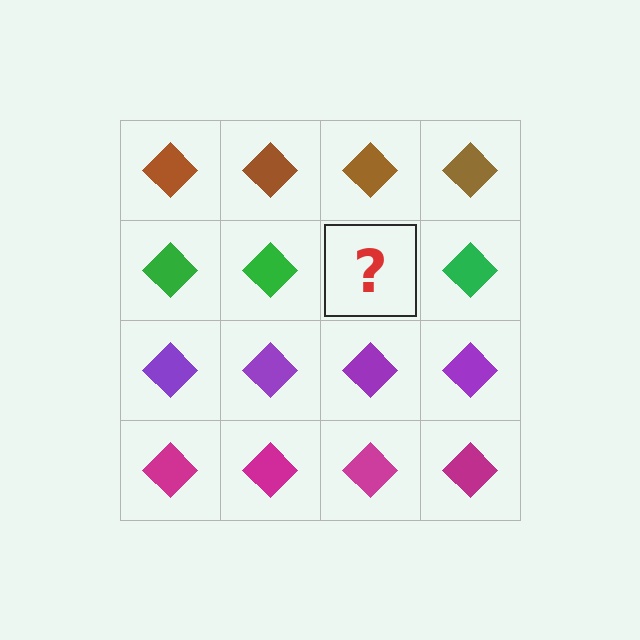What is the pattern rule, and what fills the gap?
The rule is that each row has a consistent color. The gap should be filled with a green diamond.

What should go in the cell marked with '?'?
The missing cell should contain a green diamond.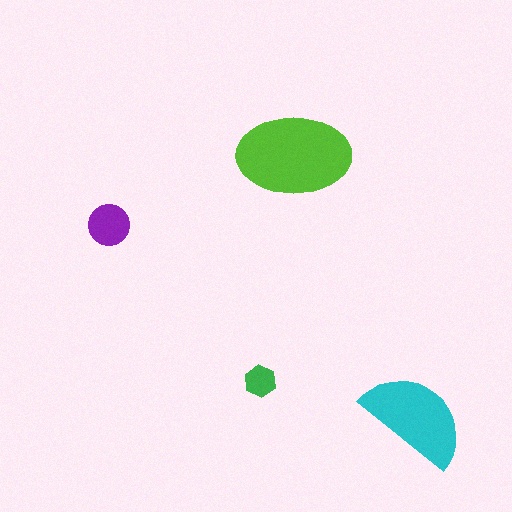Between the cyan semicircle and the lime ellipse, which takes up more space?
The lime ellipse.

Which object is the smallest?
The green hexagon.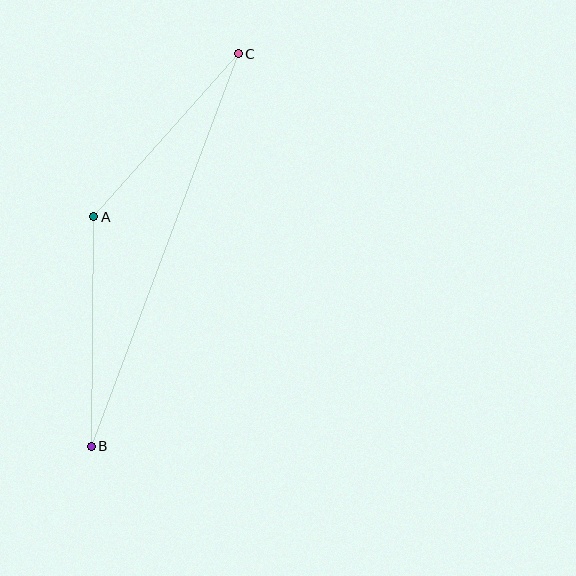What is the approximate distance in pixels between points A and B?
The distance between A and B is approximately 229 pixels.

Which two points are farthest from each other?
Points B and C are farthest from each other.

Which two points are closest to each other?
Points A and C are closest to each other.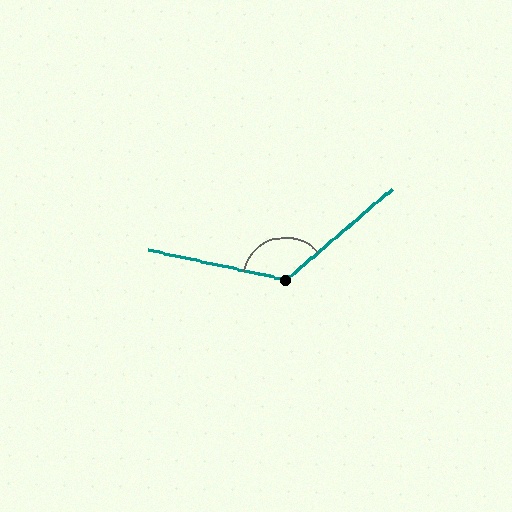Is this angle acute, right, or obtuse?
It is obtuse.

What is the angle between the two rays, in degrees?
Approximately 127 degrees.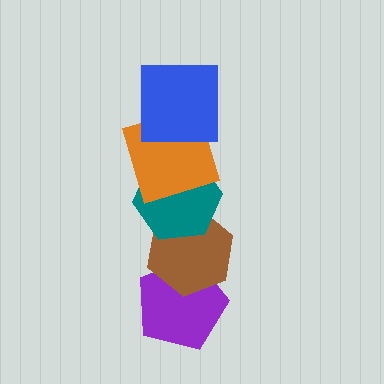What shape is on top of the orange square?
The blue square is on top of the orange square.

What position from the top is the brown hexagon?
The brown hexagon is 4th from the top.